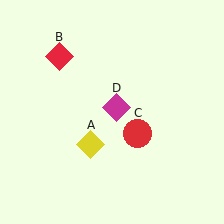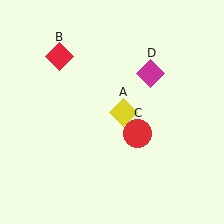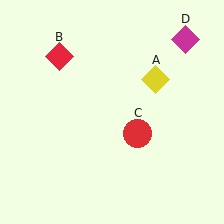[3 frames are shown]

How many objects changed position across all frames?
2 objects changed position: yellow diamond (object A), magenta diamond (object D).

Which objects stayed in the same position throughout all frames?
Red diamond (object B) and red circle (object C) remained stationary.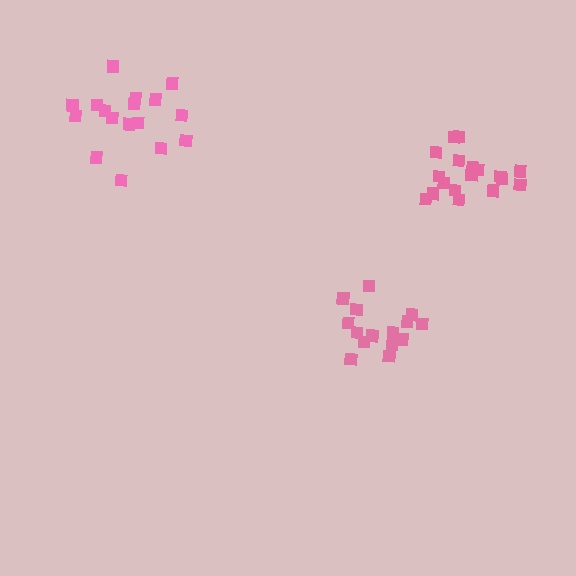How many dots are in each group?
Group 1: 18 dots, Group 2: 15 dots, Group 3: 17 dots (50 total).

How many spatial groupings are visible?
There are 3 spatial groupings.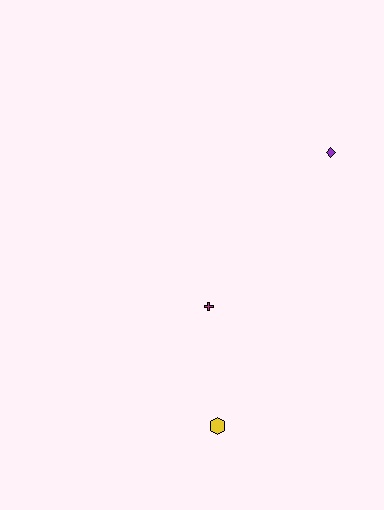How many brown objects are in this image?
There are no brown objects.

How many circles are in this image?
There are no circles.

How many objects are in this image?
There are 3 objects.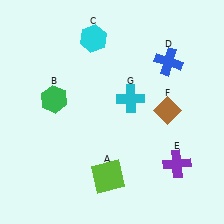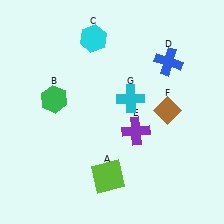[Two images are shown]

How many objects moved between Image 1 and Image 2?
1 object moved between the two images.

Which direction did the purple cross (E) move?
The purple cross (E) moved left.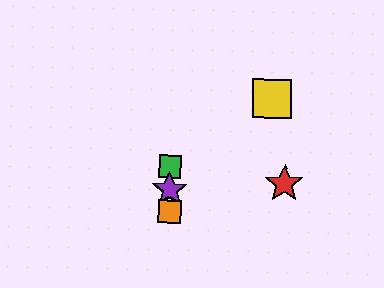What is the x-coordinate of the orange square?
The orange square is at x≈169.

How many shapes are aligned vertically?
4 shapes (the blue star, the green square, the purple star, the orange square) are aligned vertically.